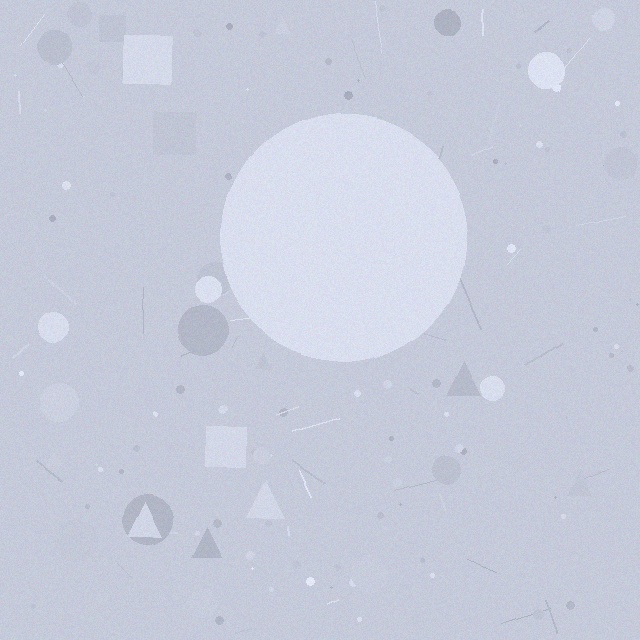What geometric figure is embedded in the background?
A circle is embedded in the background.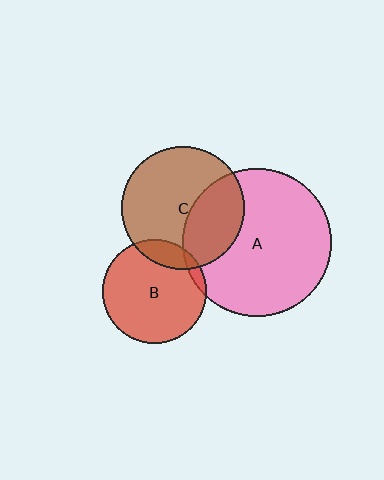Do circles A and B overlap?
Yes.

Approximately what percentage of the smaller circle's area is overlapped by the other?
Approximately 5%.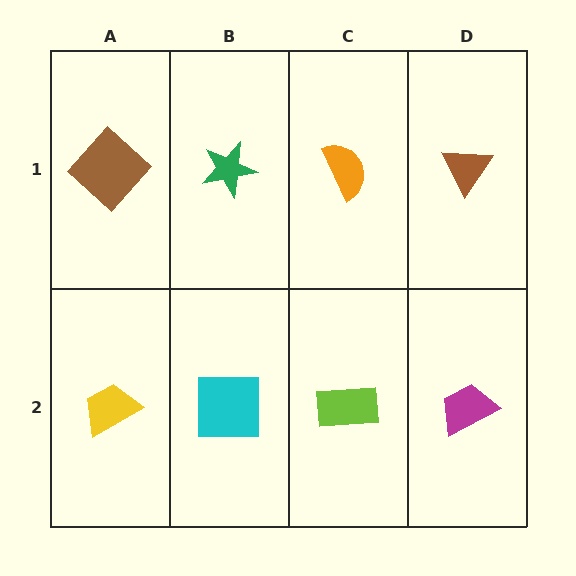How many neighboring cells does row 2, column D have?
2.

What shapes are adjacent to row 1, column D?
A magenta trapezoid (row 2, column D), an orange semicircle (row 1, column C).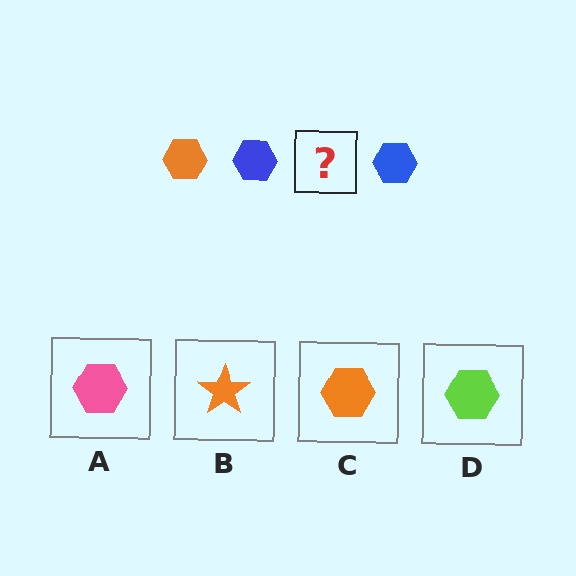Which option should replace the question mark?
Option C.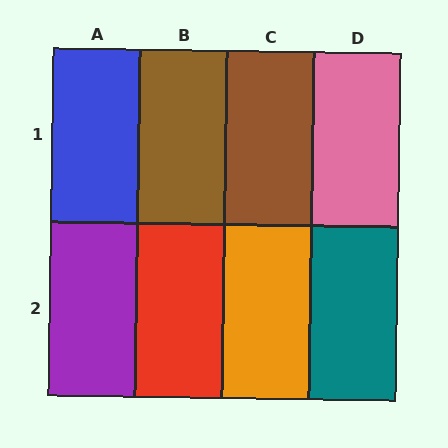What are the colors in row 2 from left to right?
Purple, red, orange, teal.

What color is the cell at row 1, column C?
Brown.